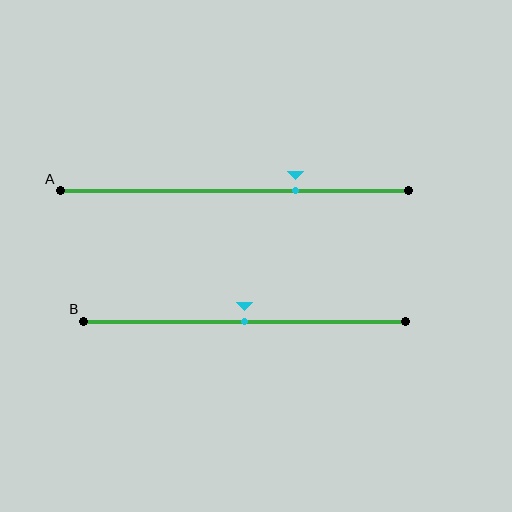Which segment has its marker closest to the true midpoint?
Segment B has its marker closest to the true midpoint.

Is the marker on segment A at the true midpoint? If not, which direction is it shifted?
No, the marker on segment A is shifted to the right by about 17% of the segment length.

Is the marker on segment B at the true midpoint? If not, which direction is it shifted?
Yes, the marker on segment B is at the true midpoint.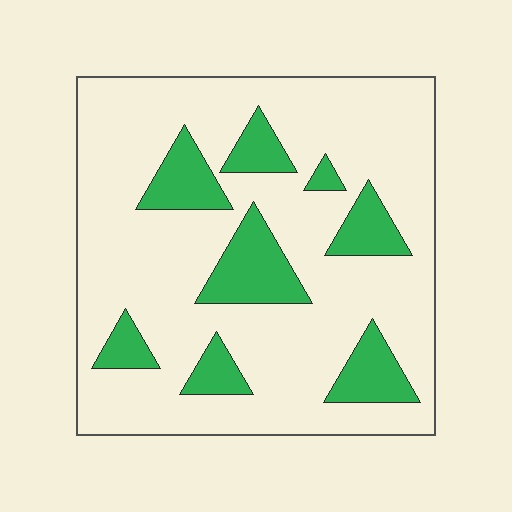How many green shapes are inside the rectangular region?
8.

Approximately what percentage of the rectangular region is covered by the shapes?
Approximately 20%.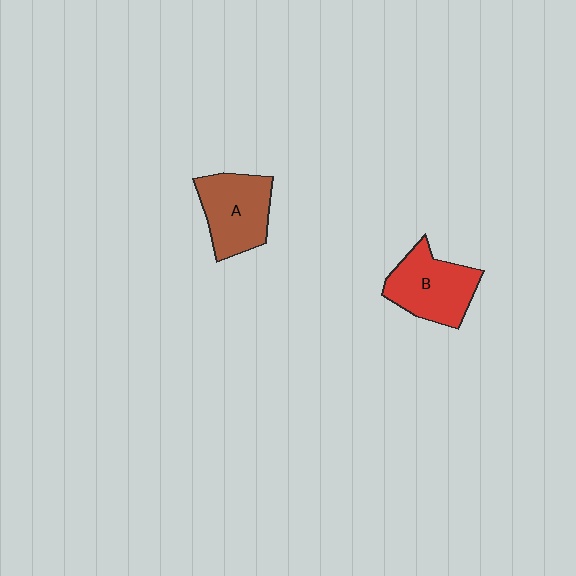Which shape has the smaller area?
Shape A (brown).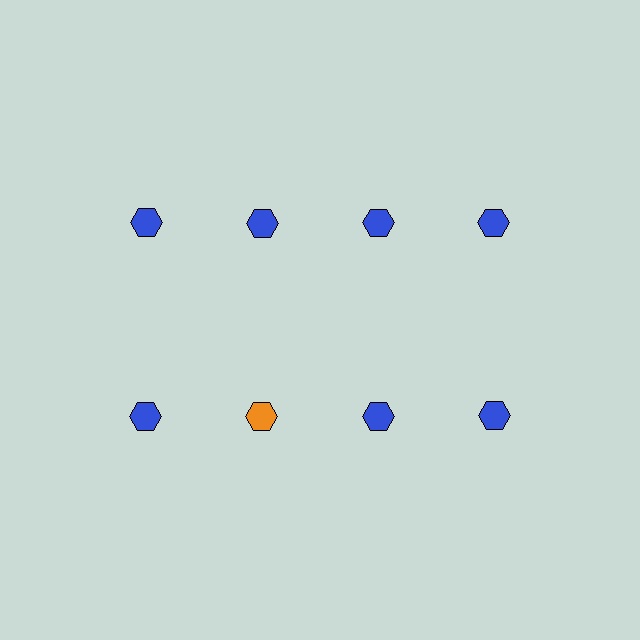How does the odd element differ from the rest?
It has a different color: orange instead of blue.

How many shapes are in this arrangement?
There are 8 shapes arranged in a grid pattern.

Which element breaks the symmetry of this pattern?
The orange hexagon in the second row, second from left column breaks the symmetry. All other shapes are blue hexagons.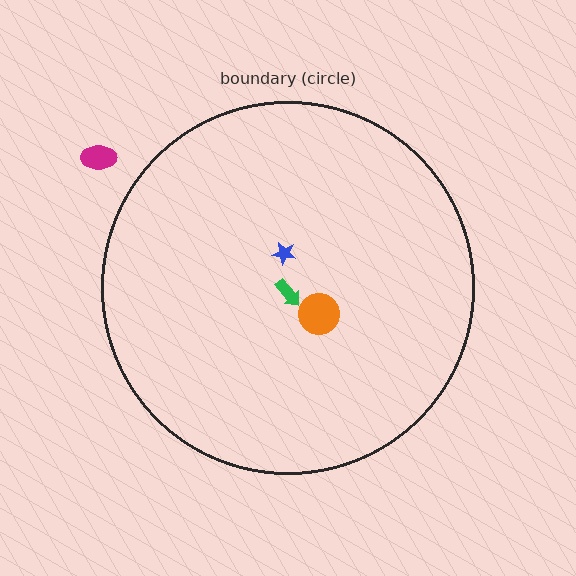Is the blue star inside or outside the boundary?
Inside.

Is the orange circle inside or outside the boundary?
Inside.